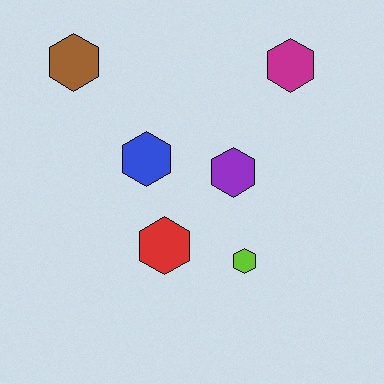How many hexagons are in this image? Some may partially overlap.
There are 6 hexagons.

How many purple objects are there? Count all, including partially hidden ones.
There is 1 purple object.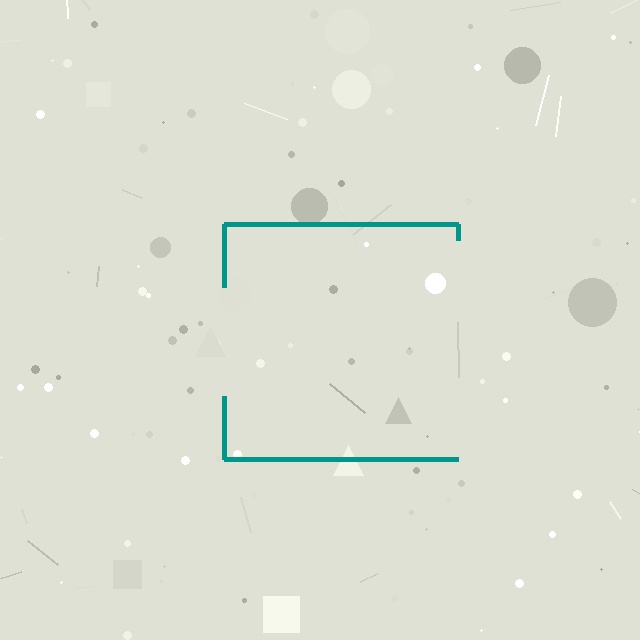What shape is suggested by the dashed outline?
The dashed outline suggests a square.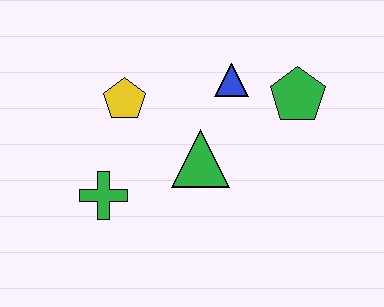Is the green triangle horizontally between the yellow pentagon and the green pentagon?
Yes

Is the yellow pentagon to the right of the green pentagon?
No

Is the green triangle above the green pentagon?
No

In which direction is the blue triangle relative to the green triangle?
The blue triangle is above the green triangle.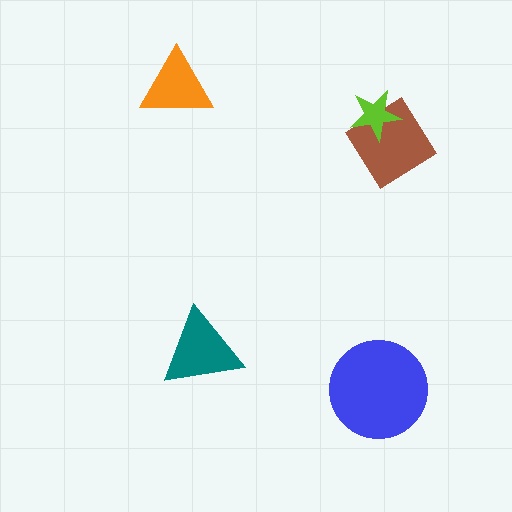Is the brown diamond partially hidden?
Yes, it is partially covered by another shape.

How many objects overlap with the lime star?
1 object overlaps with the lime star.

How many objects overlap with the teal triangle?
0 objects overlap with the teal triangle.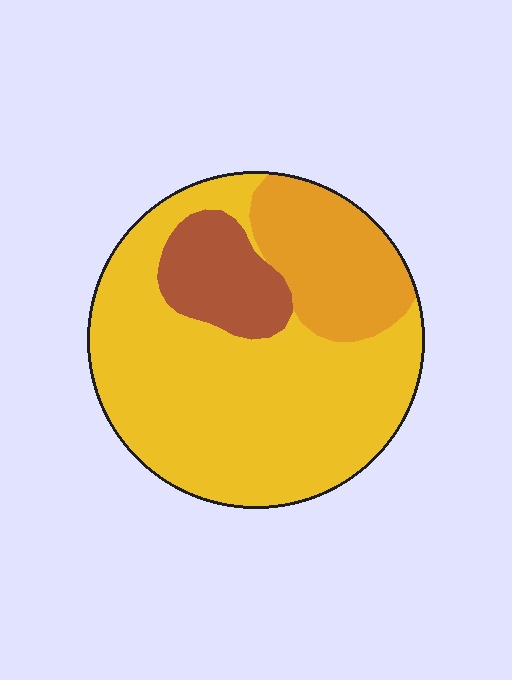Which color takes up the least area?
Brown, at roughly 15%.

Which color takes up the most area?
Yellow, at roughly 65%.